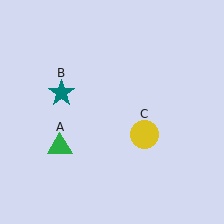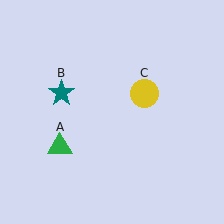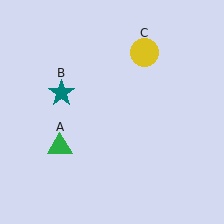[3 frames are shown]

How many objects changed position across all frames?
1 object changed position: yellow circle (object C).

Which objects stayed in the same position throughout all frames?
Green triangle (object A) and teal star (object B) remained stationary.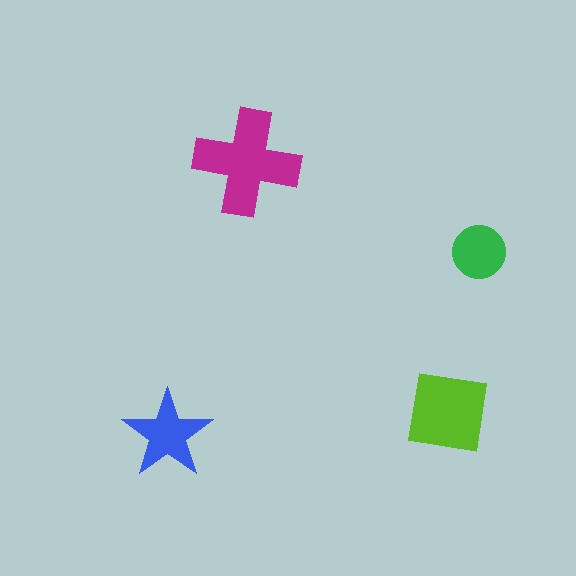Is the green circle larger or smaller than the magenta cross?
Smaller.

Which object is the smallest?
The green circle.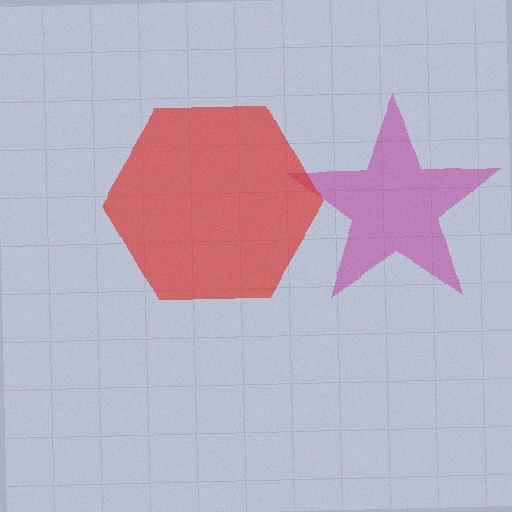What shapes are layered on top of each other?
The layered shapes are: a magenta star, a red hexagon.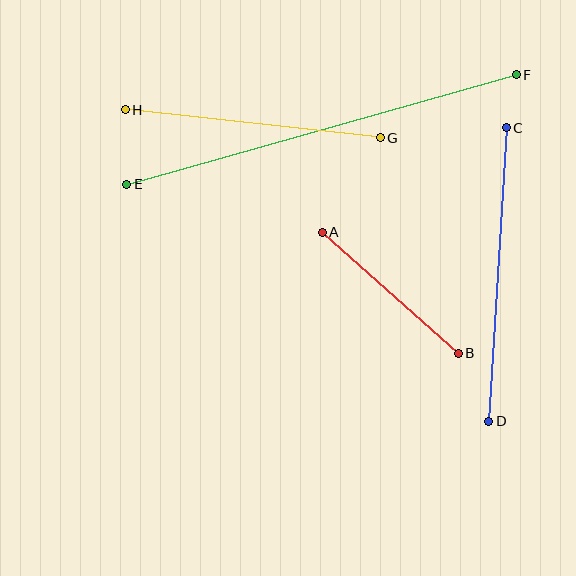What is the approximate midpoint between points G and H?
The midpoint is at approximately (253, 124) pixels.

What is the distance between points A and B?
The distance is approximately 182 pixels.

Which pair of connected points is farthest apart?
Points E and F are farthest apart.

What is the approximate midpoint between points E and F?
The midpoint is at approximately (322, 129) pixels.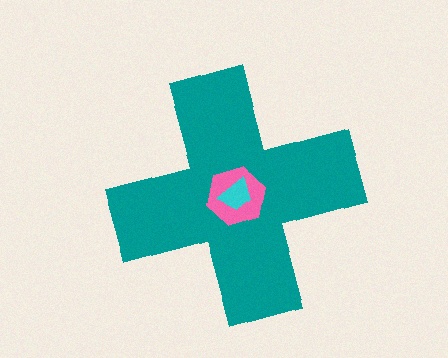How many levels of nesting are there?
3.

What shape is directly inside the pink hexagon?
The cyan trapezoid.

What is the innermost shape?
The cyan trapezoid.